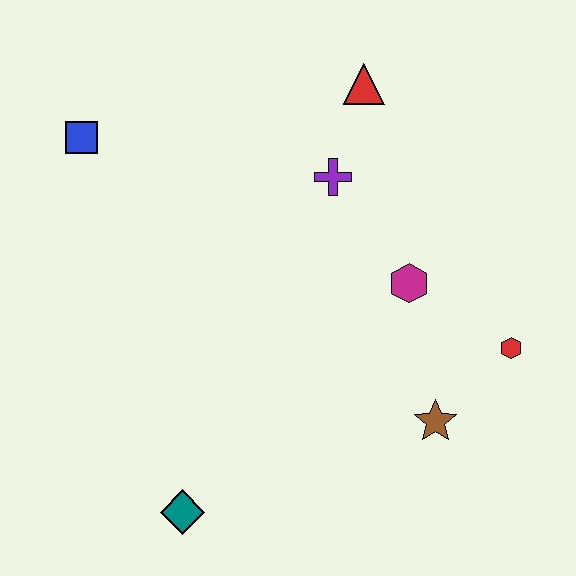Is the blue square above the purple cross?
Yes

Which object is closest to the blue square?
The purple cross is closest to the blue square.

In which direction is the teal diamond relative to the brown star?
The teal diamond is to the left of the brown star.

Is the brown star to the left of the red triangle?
No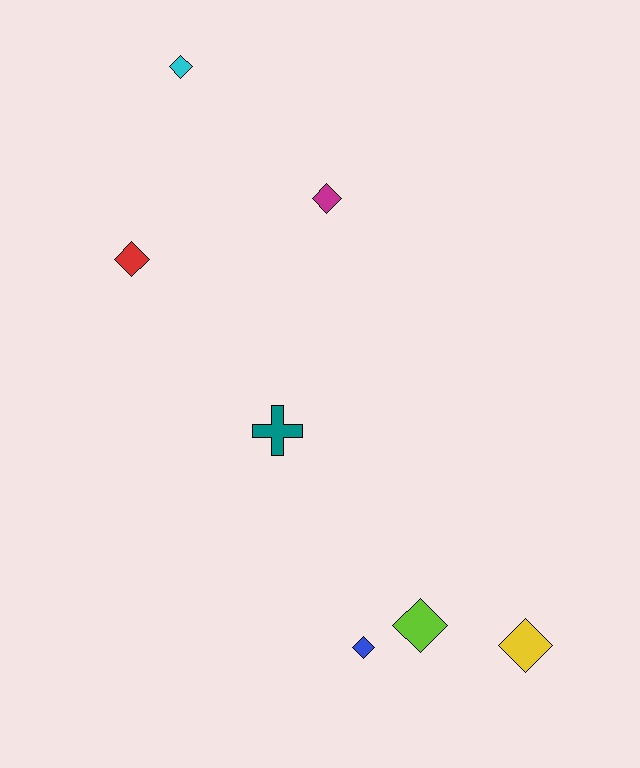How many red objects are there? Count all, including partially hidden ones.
There is 1 red object.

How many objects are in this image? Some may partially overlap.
There are 7 objects.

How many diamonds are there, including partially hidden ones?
There are 6 diamonds.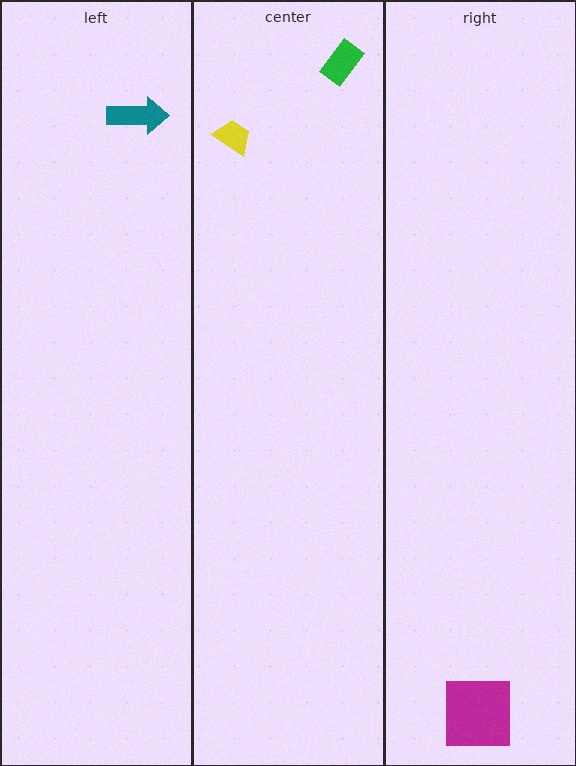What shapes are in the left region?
The teal arrow.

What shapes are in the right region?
The magenta square.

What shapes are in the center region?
The green rectangle, the yellow trapezoid.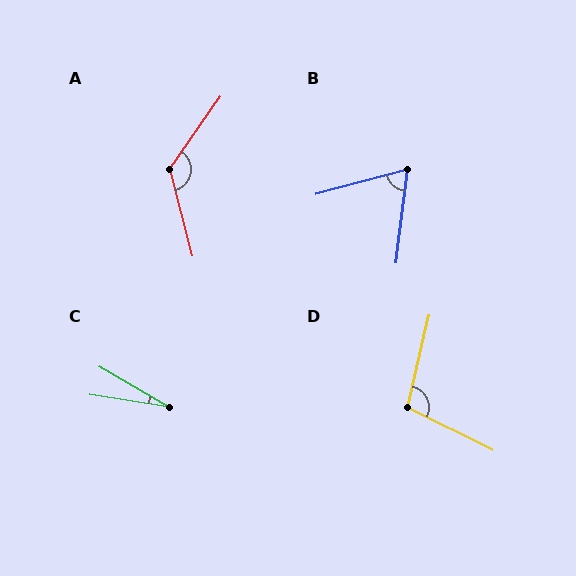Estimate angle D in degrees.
Approximately 103 degrees.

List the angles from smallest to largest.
C (21°), B (68°), D (103°), A (131°).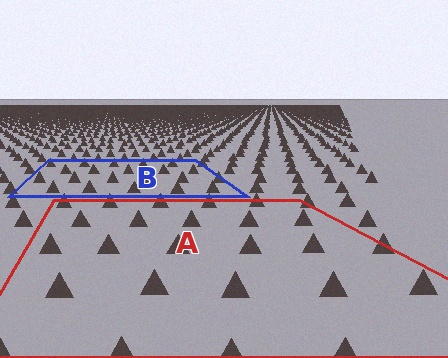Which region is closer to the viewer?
Region A is closer. The texture elements there are larger and more spread out.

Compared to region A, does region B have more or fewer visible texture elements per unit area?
Region B has more texture elements per unit area — they are packed more densely because it is farther away.